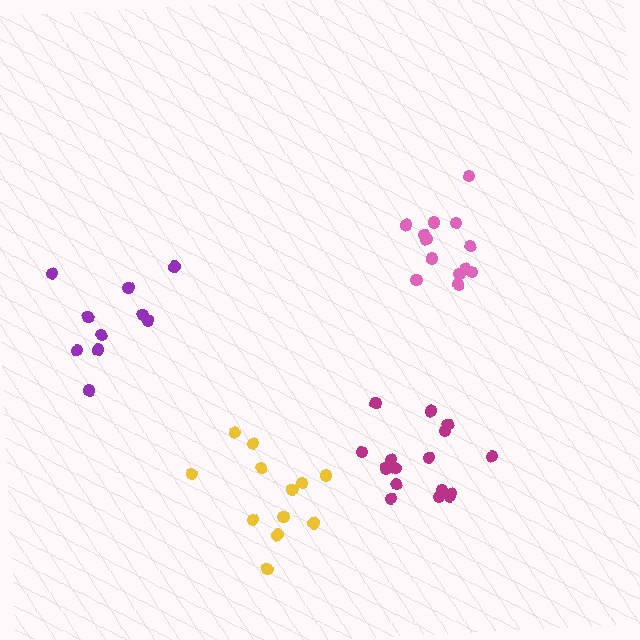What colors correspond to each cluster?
The clusters are colored: yellow, magenta, purple, pink.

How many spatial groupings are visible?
There are 4 spatial groupings.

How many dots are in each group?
Group 1: 12 dots, Group 2: 16 dots, Group 3: 10 dots, Group 4: 13 dots (51 total).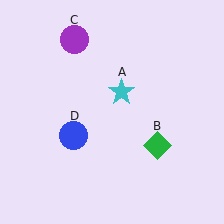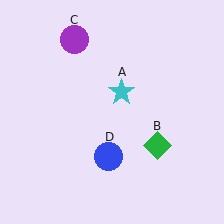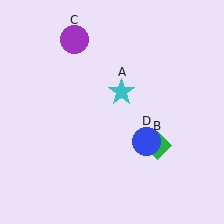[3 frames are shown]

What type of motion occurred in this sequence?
The blue circle (object D) rotated counterclockwise around the center of the scene.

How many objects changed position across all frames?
1 object changed position: blue circle (object D).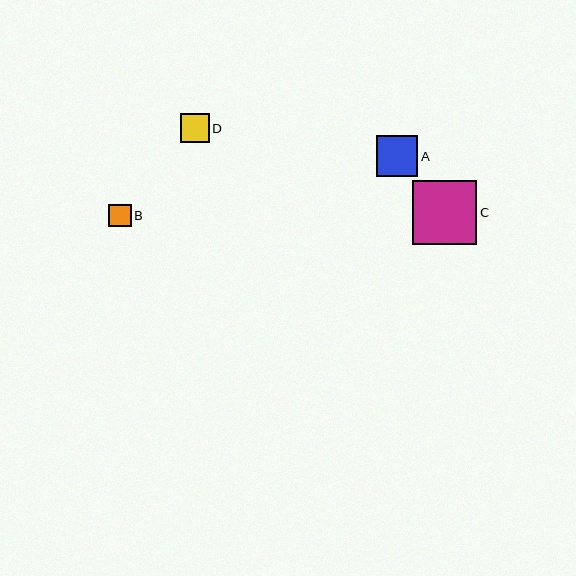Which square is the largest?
Square C is the largest with a size of approximately 64 pixels.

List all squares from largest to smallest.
From largest to smallest: C, A, D, B.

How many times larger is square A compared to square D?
Square A is approximately 1.4 times the size of square D.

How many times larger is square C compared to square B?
Square C is approximately 2.9 times the size of square B.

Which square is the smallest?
Square B is the smallest with a size of approximately 22 pixels.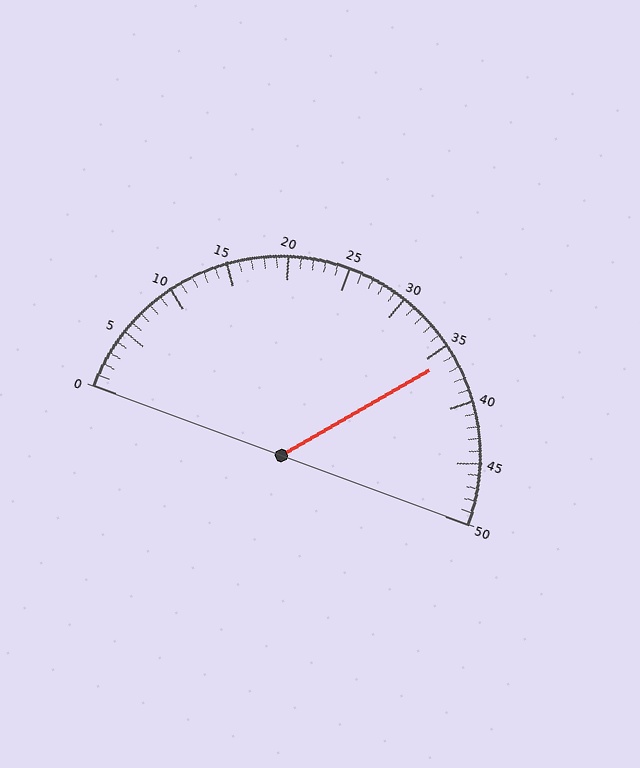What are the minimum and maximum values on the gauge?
The gauge ranges from 0 to 50.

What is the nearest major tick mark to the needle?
The nearest major tick mark is 35.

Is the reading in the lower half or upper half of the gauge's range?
The reading is in the upper half of the range (0 to 50).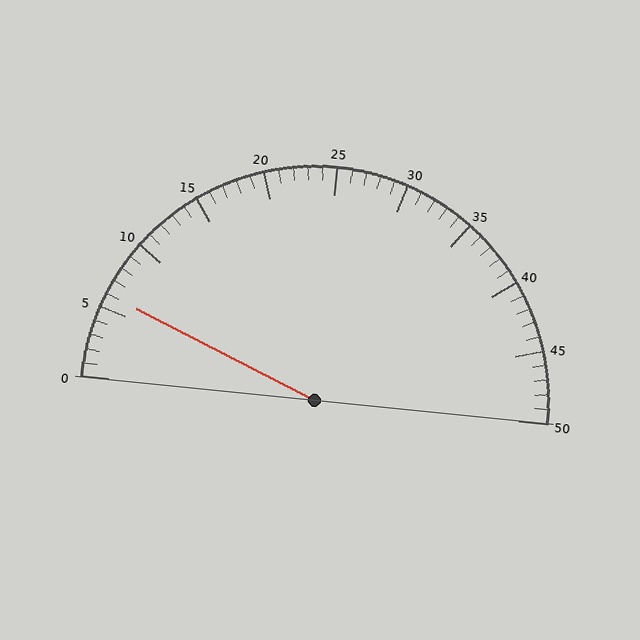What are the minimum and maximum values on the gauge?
The gauge ranges from 0 to 50.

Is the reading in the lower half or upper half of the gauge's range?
The reading is in the lower half of the range (0 to 50).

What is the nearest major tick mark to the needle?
The nearest major tick mark is 5.